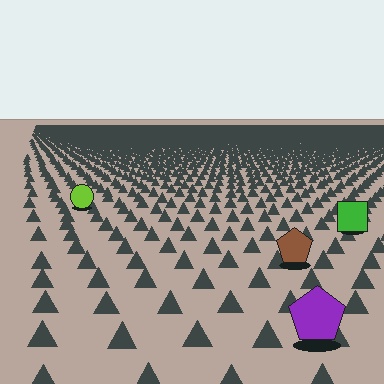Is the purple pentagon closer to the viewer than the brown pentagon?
Yes. The purple pentagon is closer — you can tell from the texture gradient: the ground texture is coarser near it.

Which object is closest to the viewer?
The purple pentagon is closest. The texture marks near it are larger and more spread out.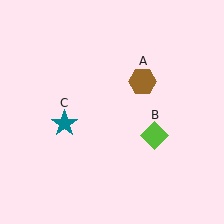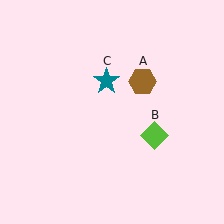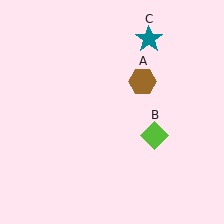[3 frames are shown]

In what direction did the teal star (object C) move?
The teal star (object C) moved up and to the right.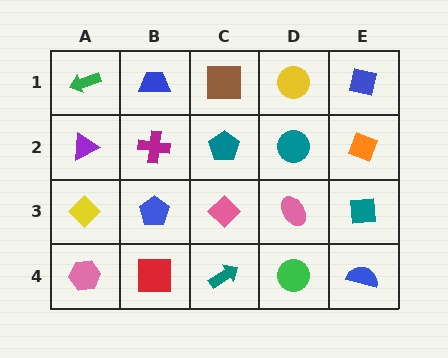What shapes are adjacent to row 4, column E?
A teal square (row 3, column E), a green circle (row 4, column D).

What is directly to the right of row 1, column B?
A brown square.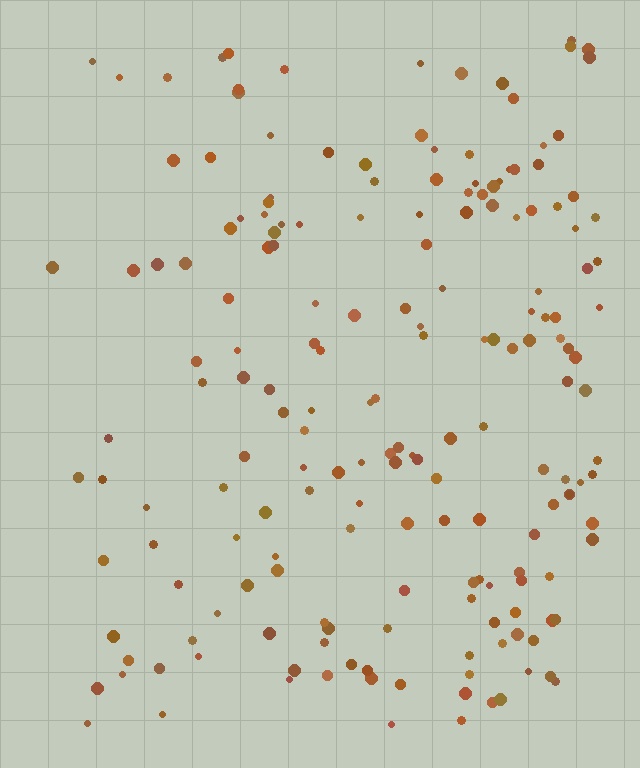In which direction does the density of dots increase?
From left to right, with the right side densest.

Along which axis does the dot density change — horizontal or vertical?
Horizontal.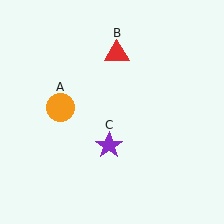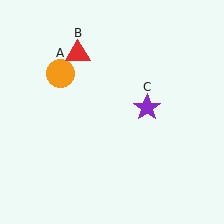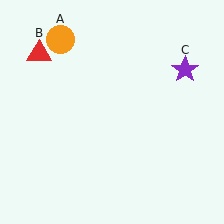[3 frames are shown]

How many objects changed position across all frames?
3 objects changed position: orange circle (object A), red triangle (object B), purple star (object C).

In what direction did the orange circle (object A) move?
The orange circle (object A) moved up.